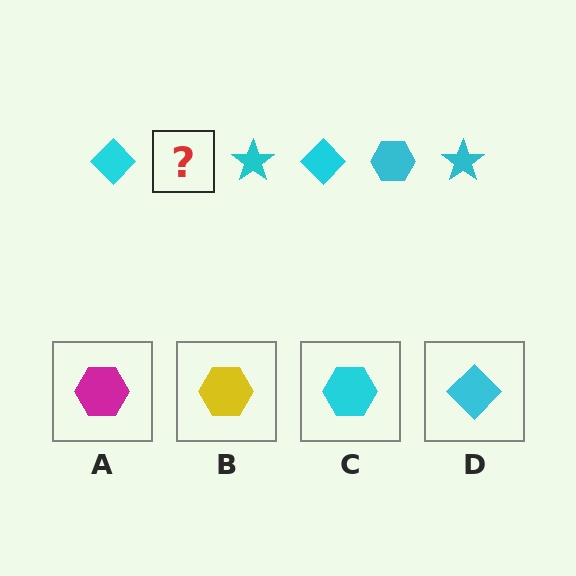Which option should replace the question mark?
Option C.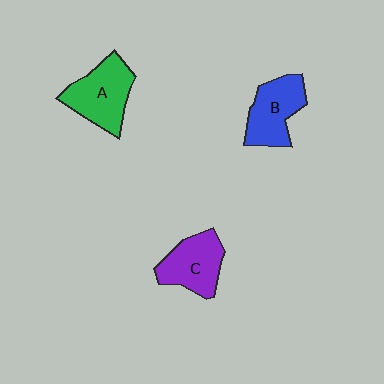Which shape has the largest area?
Shape A (green).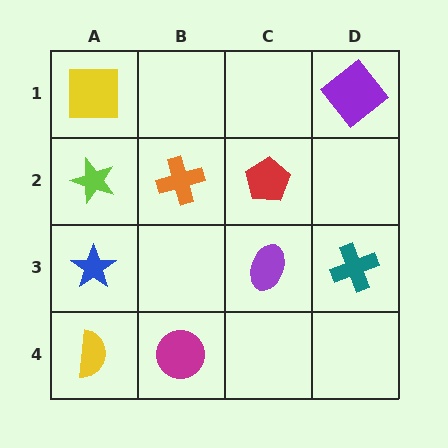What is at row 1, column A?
A yellow square.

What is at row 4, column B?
A magenta circle.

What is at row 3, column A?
A blue star.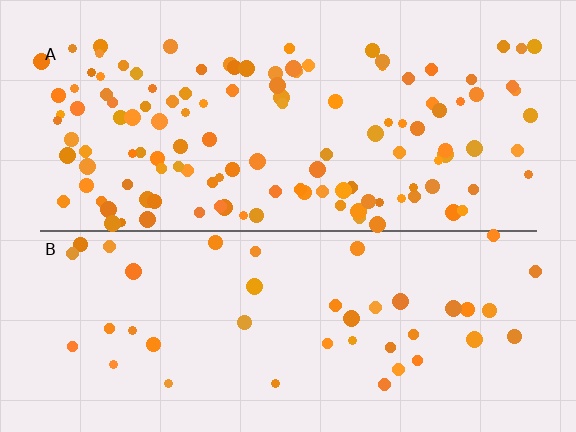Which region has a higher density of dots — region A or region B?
A (the top).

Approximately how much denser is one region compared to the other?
Approximately 2.9× — region A over region B.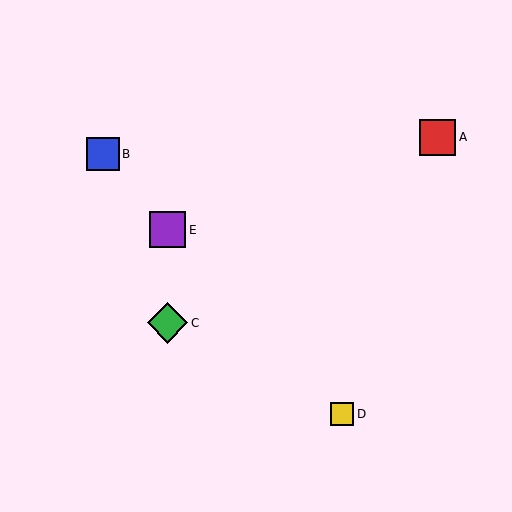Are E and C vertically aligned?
Yes, both are at x≈168.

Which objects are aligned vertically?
Objects C, E are aligned vertically.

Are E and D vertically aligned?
No, E is at x≈168 and D is at x≈342.